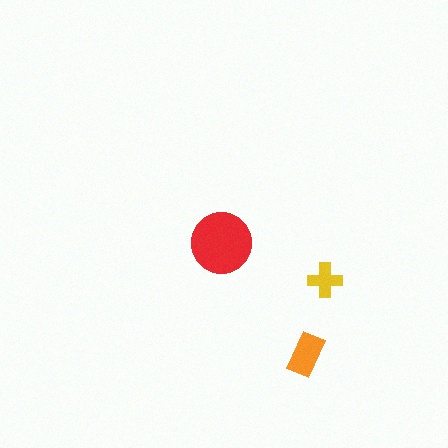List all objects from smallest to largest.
The yellow cross, the orange rectangle, the red circle.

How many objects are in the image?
There are 3 objects in the image.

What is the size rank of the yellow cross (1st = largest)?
3rd.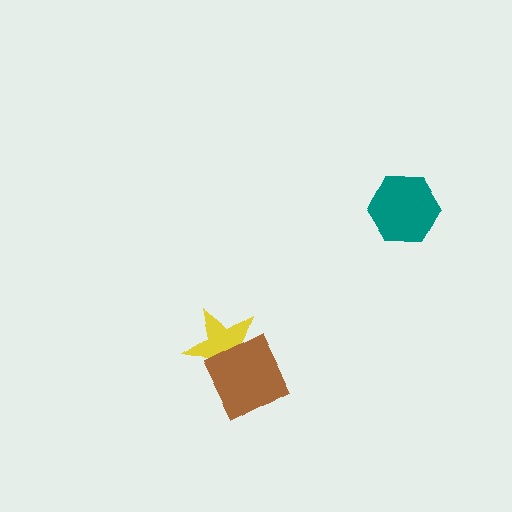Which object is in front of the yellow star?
The brown square is in front of the yellow star.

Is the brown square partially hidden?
No, no other shape covers it.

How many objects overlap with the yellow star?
1 object overlaps with the yellow star.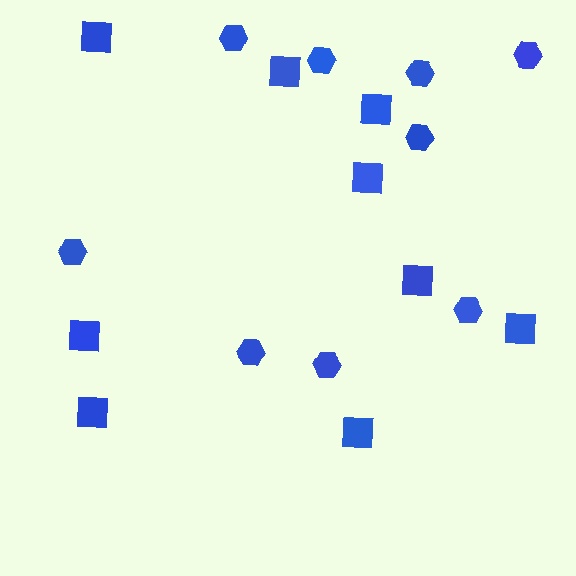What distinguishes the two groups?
There are 2 groups: one group of squares (9) and one group of hexagons (9).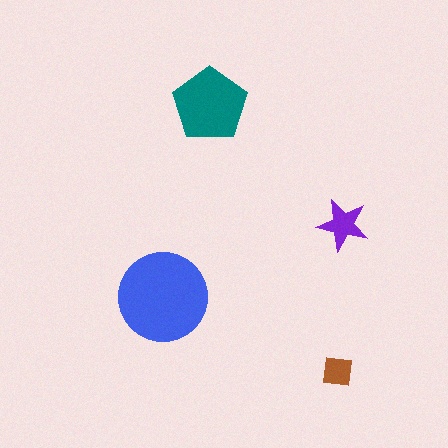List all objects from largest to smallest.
The blue circle, the teal pentagon, the purple star, the brown square.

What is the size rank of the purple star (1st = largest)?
3rd.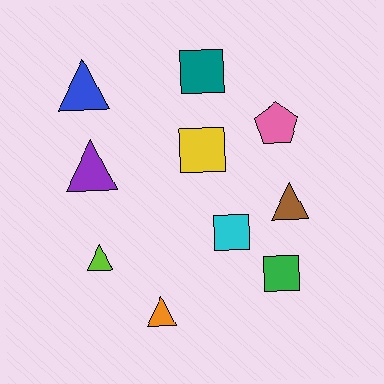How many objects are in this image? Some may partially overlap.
There are 10 objects.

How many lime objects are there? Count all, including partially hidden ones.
There is 1 lime object.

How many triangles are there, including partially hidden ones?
There are 5 triangles.